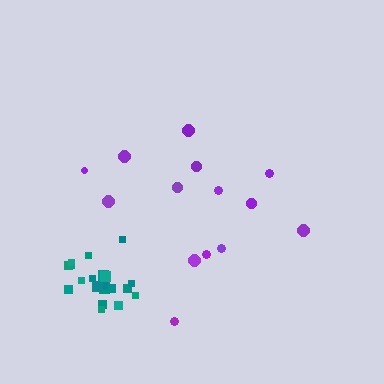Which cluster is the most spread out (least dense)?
Purple.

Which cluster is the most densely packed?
Teal.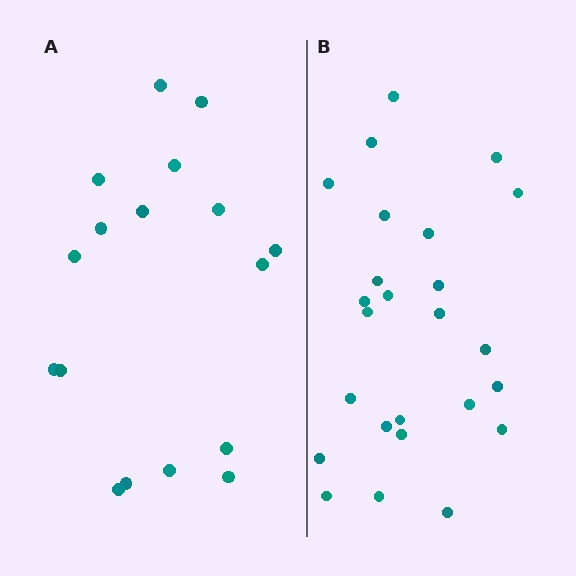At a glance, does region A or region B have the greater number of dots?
Region B (the right region) has more dots.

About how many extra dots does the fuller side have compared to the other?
Region B has roughly 8 or so more dots than region A.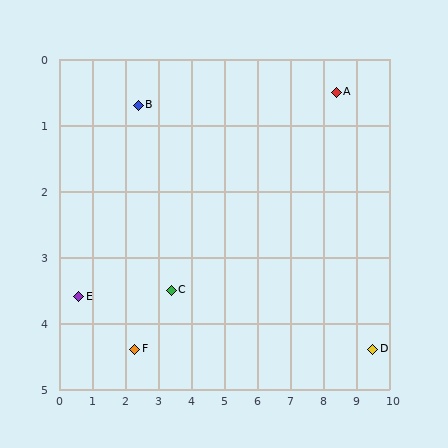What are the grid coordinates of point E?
Point E is at approximately (0.6, 3.6).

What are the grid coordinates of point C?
Point C is at approximately (3.4, 3.5).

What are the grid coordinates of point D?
Point D is at approximately (9.5, 4.4).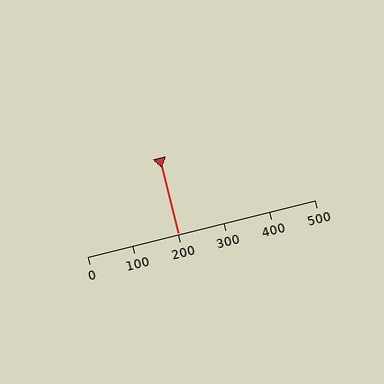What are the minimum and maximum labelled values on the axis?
The axis runs from 0 to 500.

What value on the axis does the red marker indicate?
The marker indicates approximately 200.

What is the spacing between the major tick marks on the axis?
The major ticks are spaced 100 apart.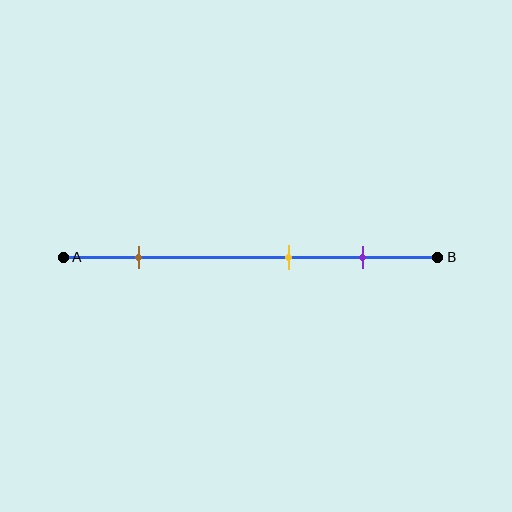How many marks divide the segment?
There are 3 marks dividing the segment.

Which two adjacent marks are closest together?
The yellow and purple marks are the closest adjacent pair.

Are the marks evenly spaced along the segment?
No, the marks are not evenly spaced.